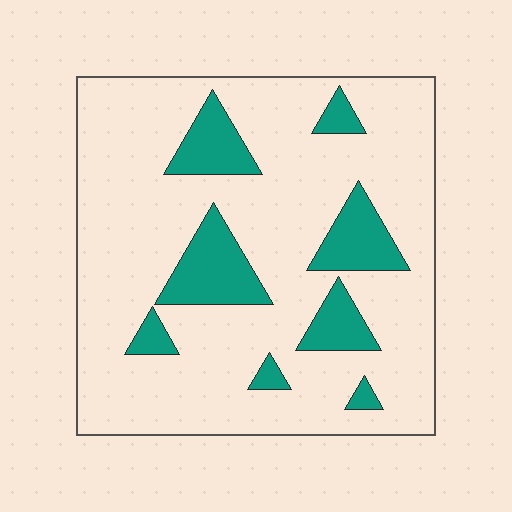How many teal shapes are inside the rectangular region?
8.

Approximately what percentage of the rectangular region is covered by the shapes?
Approximately 20%.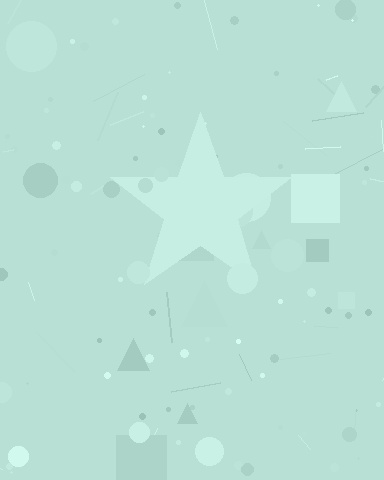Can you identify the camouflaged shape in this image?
The camouflaged shape is a star.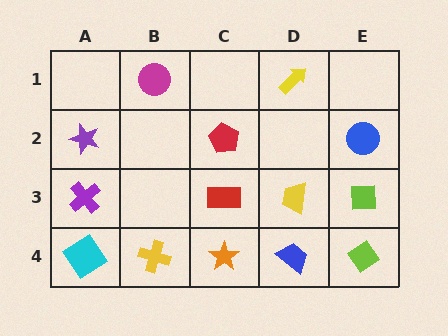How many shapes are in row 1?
2 shapes.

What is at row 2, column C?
A red pentagon.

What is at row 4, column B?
A yellow cross.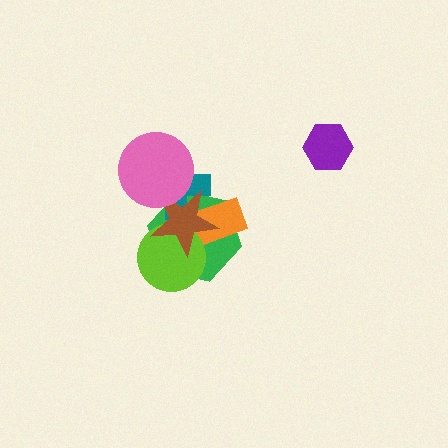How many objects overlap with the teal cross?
4 objects overlap with the teal cross.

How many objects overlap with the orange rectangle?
3 objects overlap with the orange rectangle.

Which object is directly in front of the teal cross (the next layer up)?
The brown star is directly in front of the teal cross.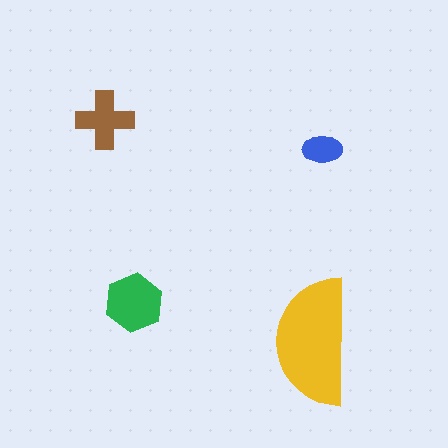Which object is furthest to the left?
The brown cross is leftmost.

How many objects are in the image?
There are 4 objects in the image.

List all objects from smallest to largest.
The blue ellipse, the brown cross, the green hexagon, the yellow semicircle.